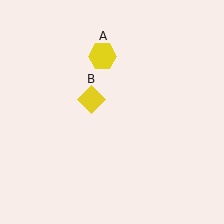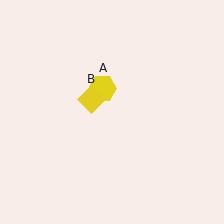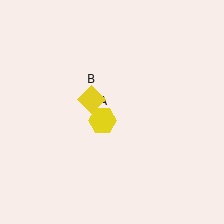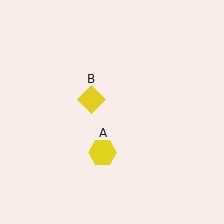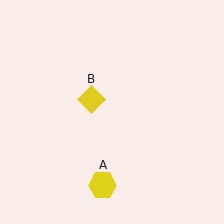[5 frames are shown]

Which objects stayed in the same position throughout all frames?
Yellow diamond (object B) remained stationary.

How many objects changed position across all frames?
1 object changed position: yellow hexagon (object A).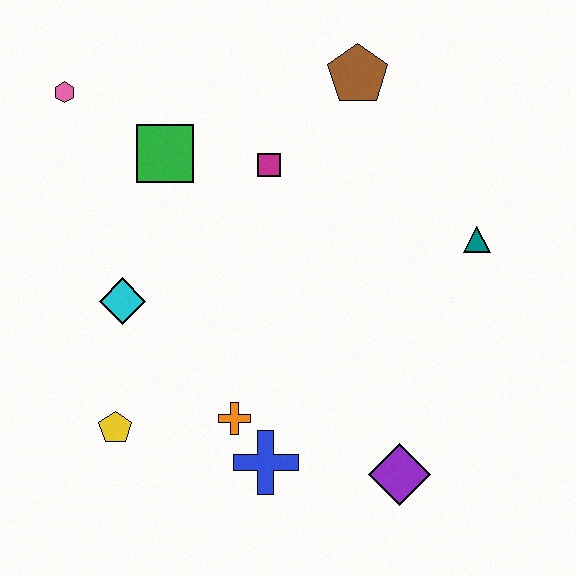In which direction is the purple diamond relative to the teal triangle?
The purple diamond is below the teal triangle.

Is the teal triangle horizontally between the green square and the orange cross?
No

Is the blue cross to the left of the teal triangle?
Yes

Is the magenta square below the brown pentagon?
Yes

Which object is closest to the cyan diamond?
The yellow pentagon is closest to the cyan diamond.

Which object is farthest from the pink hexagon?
The purple diamond is farthest from the pink hexagon.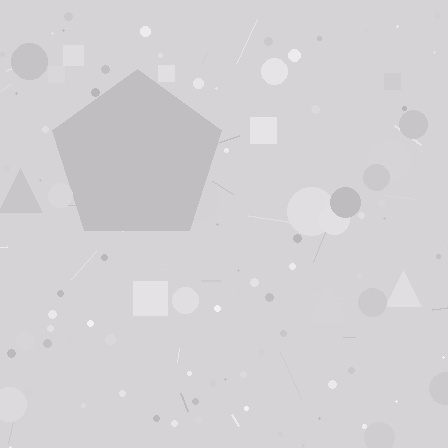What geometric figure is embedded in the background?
A pentagon is embedded in the background.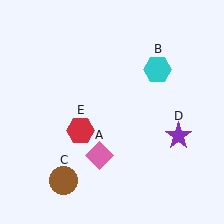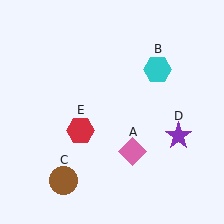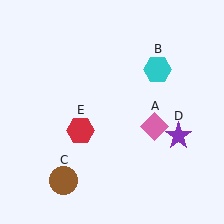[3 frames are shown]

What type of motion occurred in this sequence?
The pink diamond (object A) rotated counterclockwise around the center of the scene.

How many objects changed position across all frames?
1 object changed position: pink diamond (object A).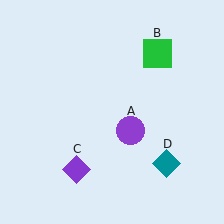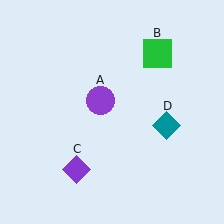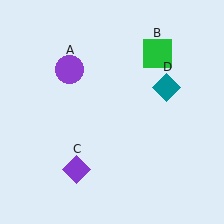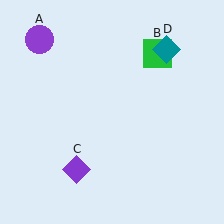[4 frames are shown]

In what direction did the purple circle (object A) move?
The purple circle (object A) moved up and to the left.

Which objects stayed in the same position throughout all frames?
Green square (object B) and purple diamond (object C) remained stationary.